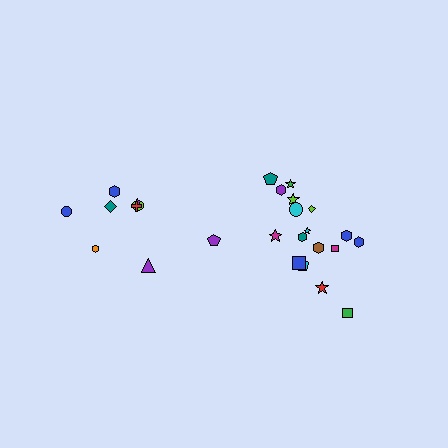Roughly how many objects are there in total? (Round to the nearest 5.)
Roughly 25 objects in total.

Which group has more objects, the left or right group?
The right group.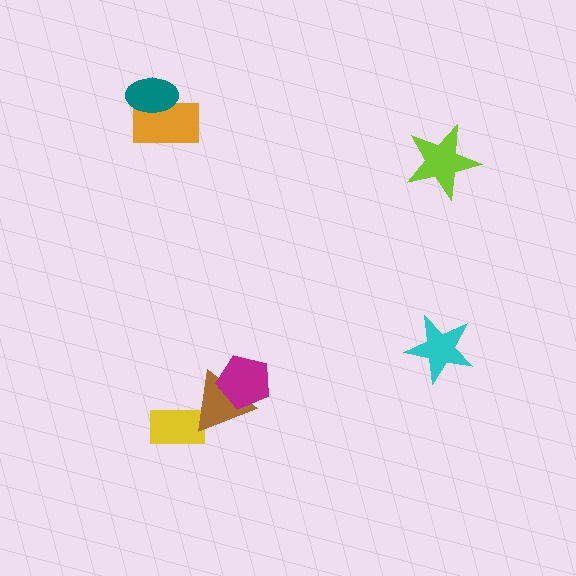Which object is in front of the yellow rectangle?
The brown triangle is in front of the yellow rectangle.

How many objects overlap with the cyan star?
0 objects overlap with the cyan star.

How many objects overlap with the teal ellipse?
1 object overlaps with the teal ellipse.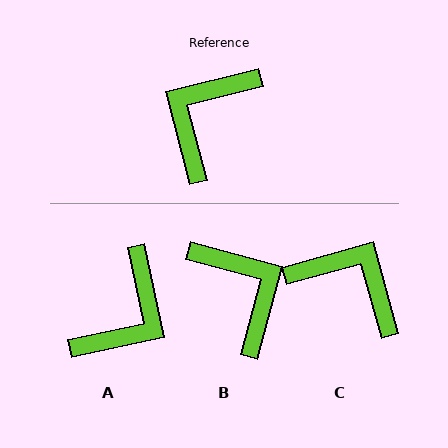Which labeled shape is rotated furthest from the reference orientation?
A, about 178 degrees away.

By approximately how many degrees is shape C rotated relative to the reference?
Approximately 89 degrees clockwise.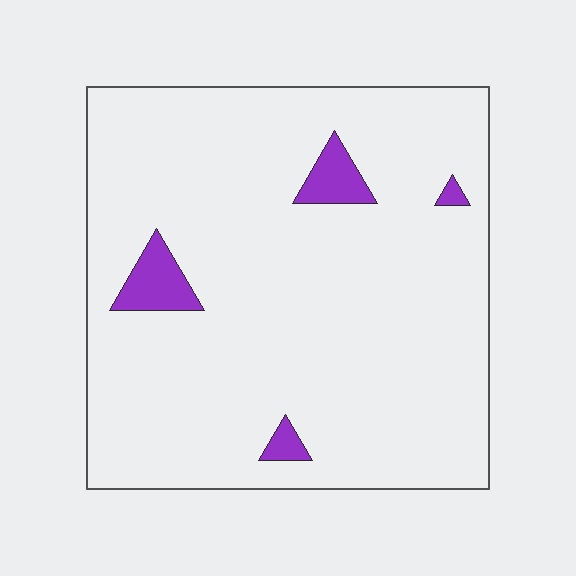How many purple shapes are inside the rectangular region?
4.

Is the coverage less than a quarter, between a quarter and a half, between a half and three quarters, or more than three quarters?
Less than a quarter.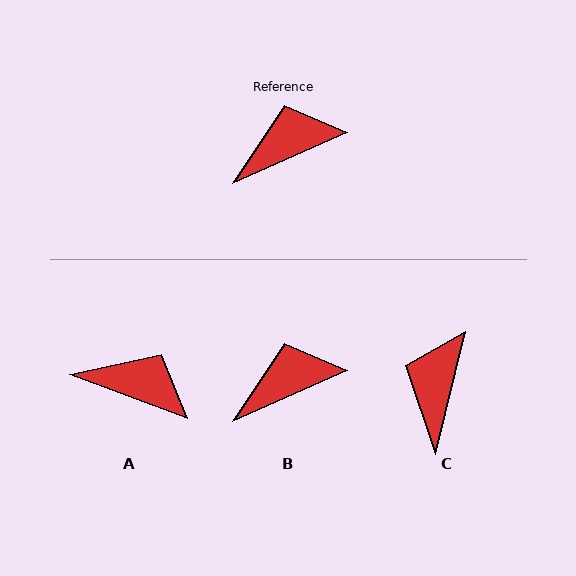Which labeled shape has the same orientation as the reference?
B.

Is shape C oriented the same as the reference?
No, it is off by about 52 degrees.